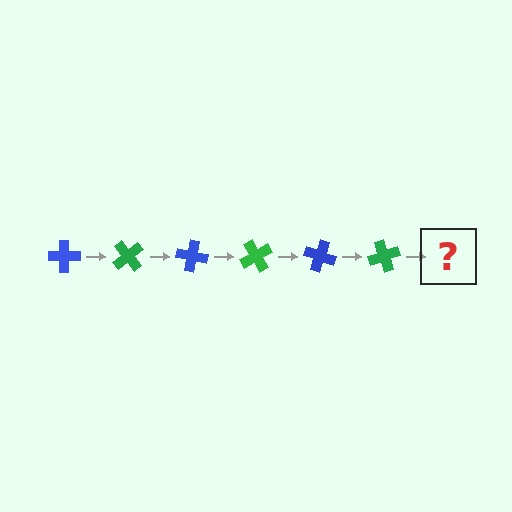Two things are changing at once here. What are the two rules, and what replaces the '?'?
The two rules are that it rotates 50 degrees each step and the color cycles through blue and green. The '?' should be a blue cross, rotated 300 degrees from the start.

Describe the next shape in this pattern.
It should be a blue cross, rotated 300 degrees from the start.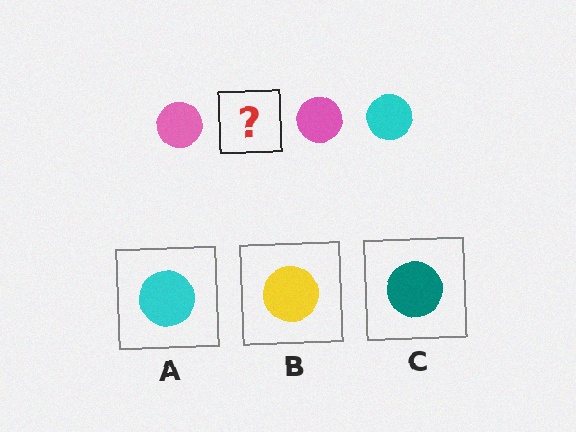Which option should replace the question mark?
Option A.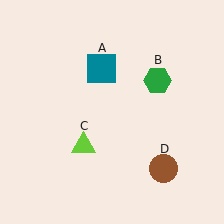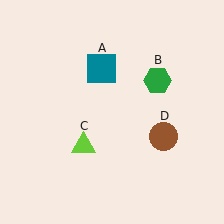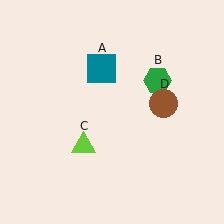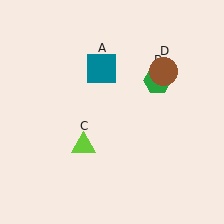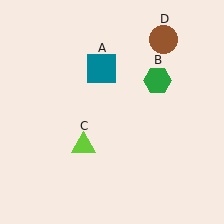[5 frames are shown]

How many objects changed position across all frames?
1 object changed position: brown circle (object D).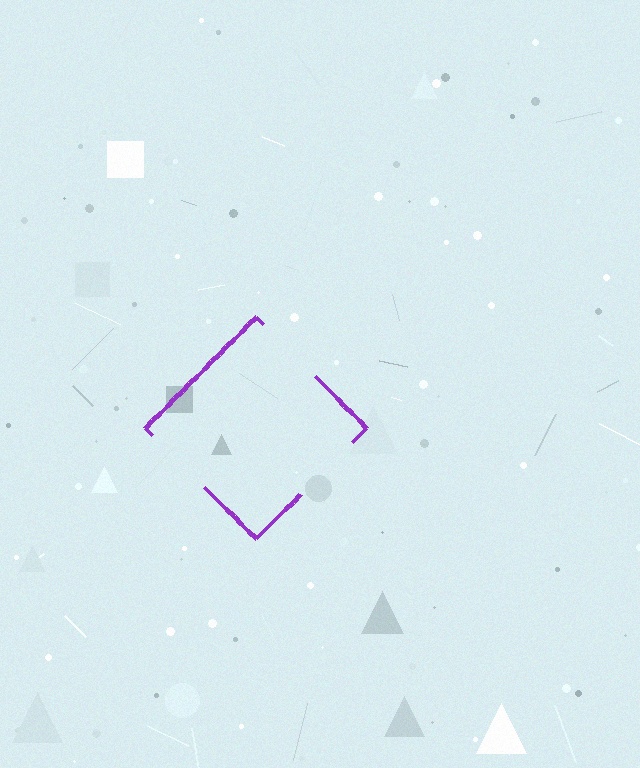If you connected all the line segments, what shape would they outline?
They would outline a diamond.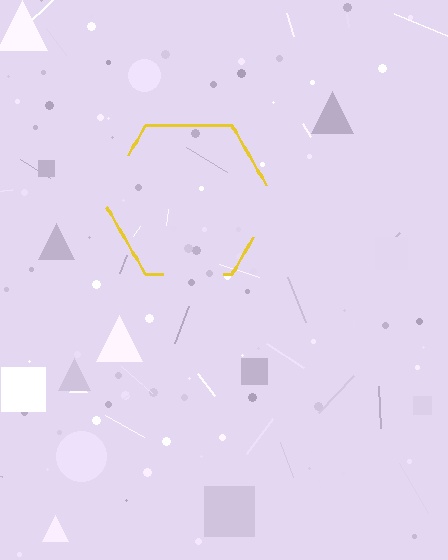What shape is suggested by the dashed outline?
The dashed outline suggests a hexagon.